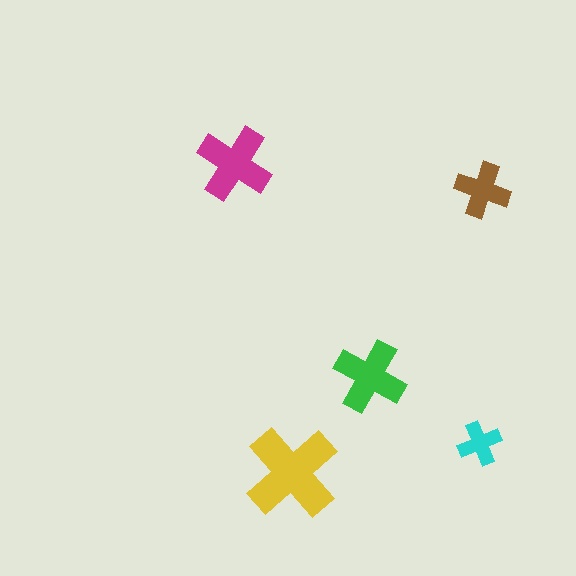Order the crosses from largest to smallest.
the yellow one, the magenta one, the green one, the brown one, the cyan one.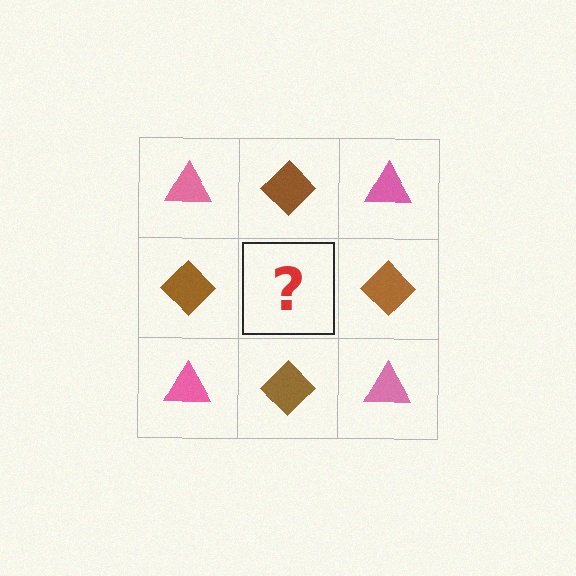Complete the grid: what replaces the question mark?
The question mark should be replaced with a pink triangle.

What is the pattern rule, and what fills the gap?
The rule is that it alternates pink triangle and brown diamond in a checkerboard pattern. The gap should be filled with a pink triangle.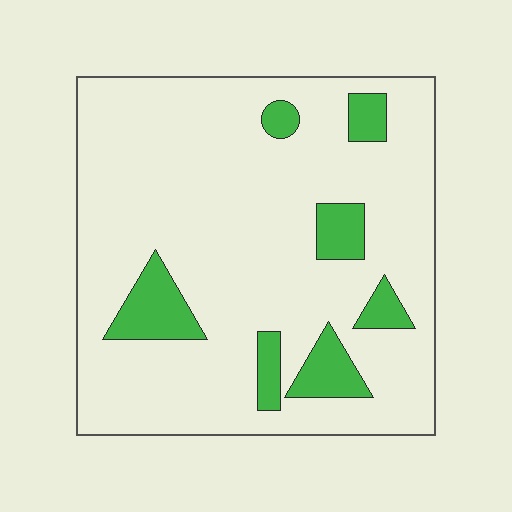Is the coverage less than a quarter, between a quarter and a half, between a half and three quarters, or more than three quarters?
Less than a quarter.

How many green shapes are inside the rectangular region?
7.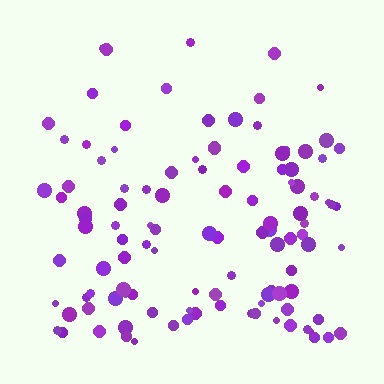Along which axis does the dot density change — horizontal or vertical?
Vertical.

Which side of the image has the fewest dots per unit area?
The top.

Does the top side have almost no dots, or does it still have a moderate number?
Still a moderate number, just noticeably fewer than the bottom.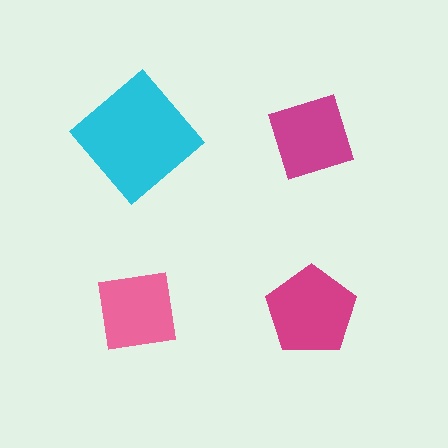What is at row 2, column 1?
A pink square.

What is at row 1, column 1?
A cyan diamond.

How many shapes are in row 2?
2 shapes.